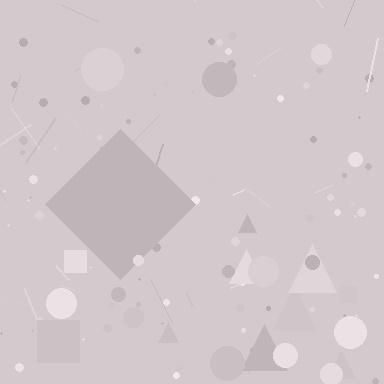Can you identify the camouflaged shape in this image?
The camouflaged shape is a diamond.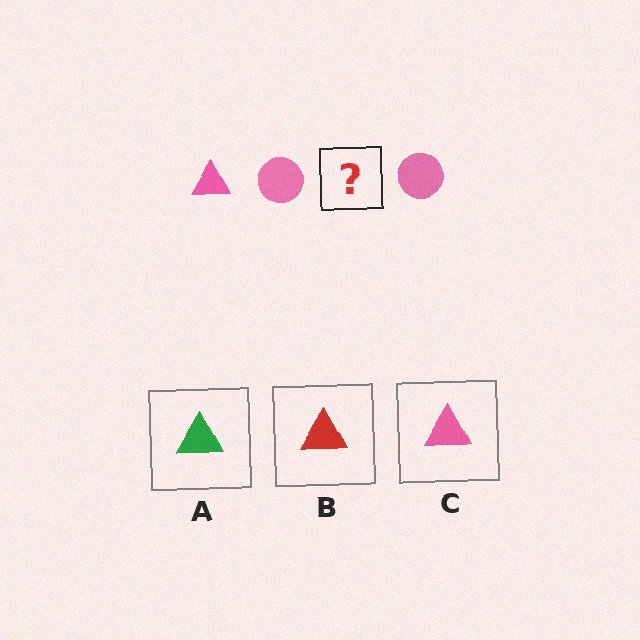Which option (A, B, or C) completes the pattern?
C.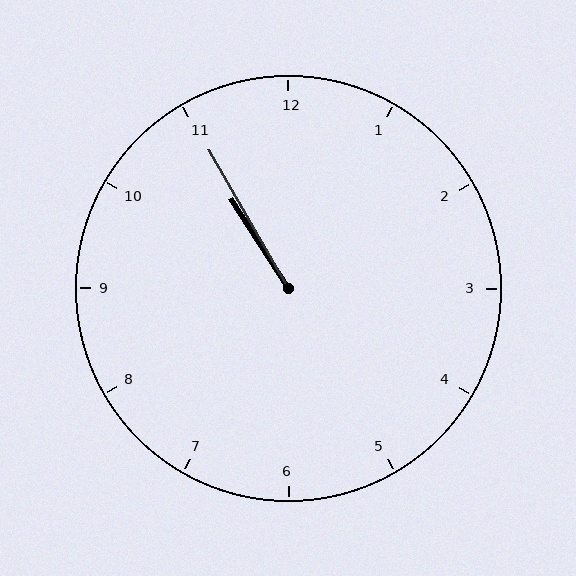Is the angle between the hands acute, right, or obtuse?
It is acute.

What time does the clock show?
10:55.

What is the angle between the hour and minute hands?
Approximately 2 degrees.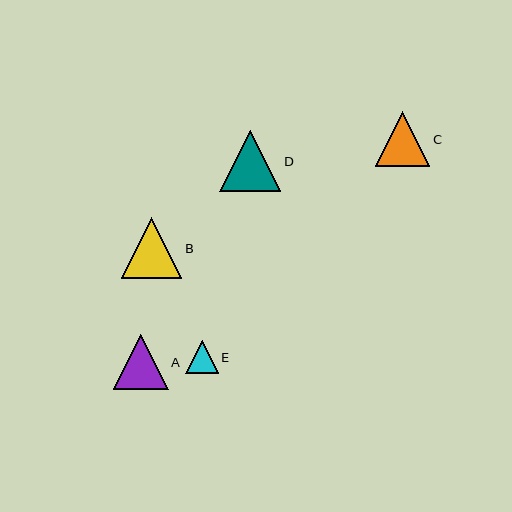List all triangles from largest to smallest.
From largest to smallest: D, B, A, C, E.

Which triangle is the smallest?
Triangle E is the smallest with a size of approximately 32 pixels.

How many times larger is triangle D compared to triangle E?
Triangle D is approximately 1.9 times the size of triangle E.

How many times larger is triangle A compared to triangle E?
Triangle A is approximately 1.7 times the size of triangle E.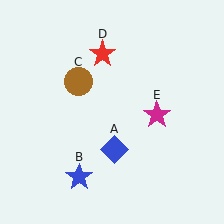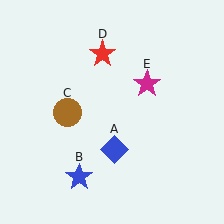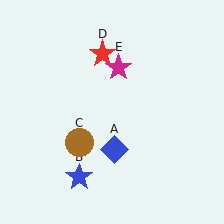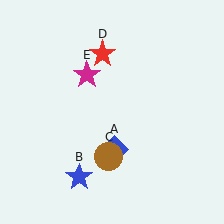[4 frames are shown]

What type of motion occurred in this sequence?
The brown circle (object C), magenta star (object E) rotated counterclockwise around the center of the scene.